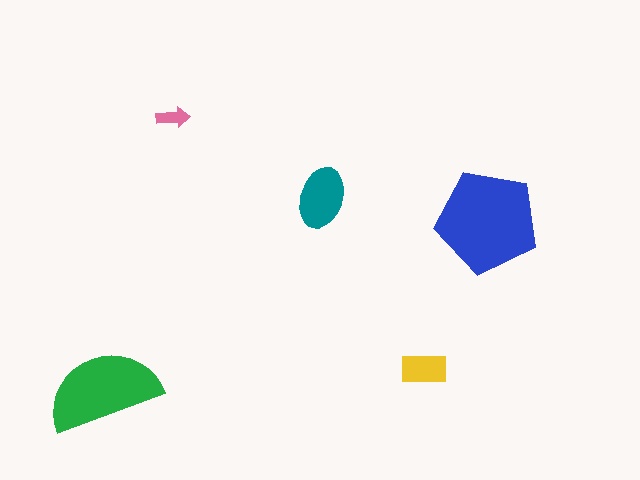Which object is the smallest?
The pink arrow.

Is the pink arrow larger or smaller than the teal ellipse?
Smaller.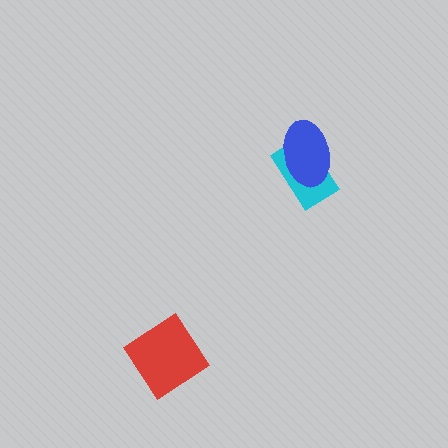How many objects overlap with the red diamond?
0 objects overlap with the red diamond.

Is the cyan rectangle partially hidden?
Yes, it is partially covered by another shape.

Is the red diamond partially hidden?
No, no other shape covers it.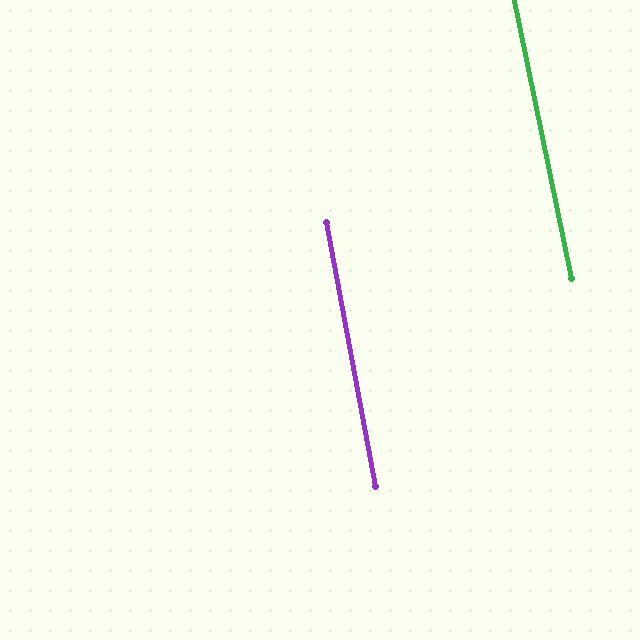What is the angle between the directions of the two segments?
Approximately 1 degree.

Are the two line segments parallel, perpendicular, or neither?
Parallel — their directions differ by only 1.0°.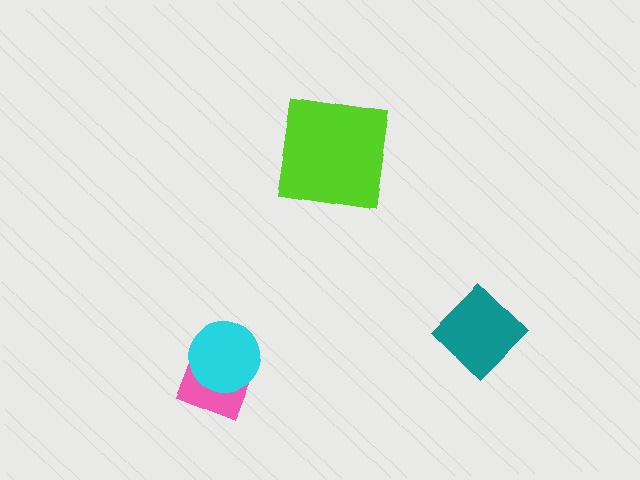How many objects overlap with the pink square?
1 object overlaps with the pink square.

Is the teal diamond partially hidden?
No, no other shape covers it.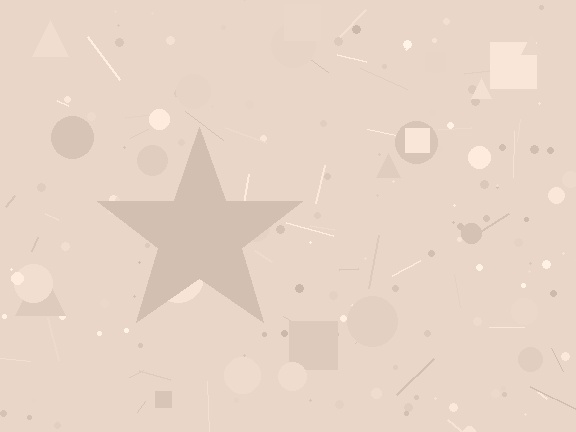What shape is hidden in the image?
A star is hidden in the image.